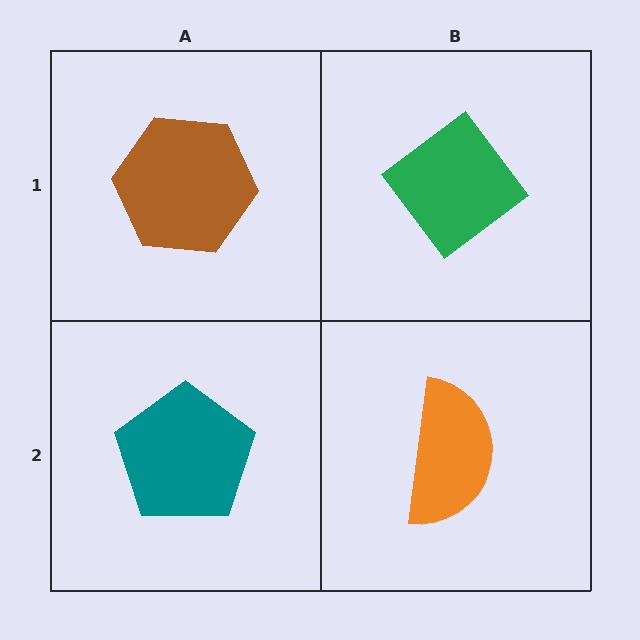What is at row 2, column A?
A teal pentagon.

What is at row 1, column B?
A green diamond.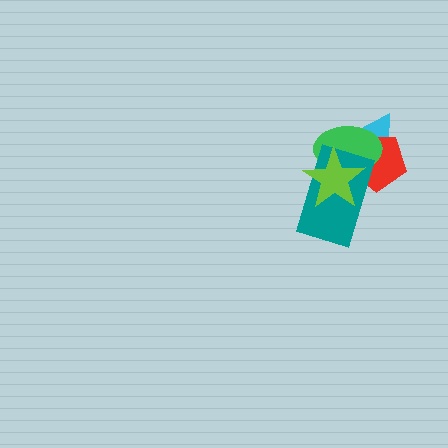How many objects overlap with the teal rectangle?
4 objects overlap with the teal rectangle.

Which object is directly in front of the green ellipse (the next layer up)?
The teal rectangle is directly in front of the green ellipse.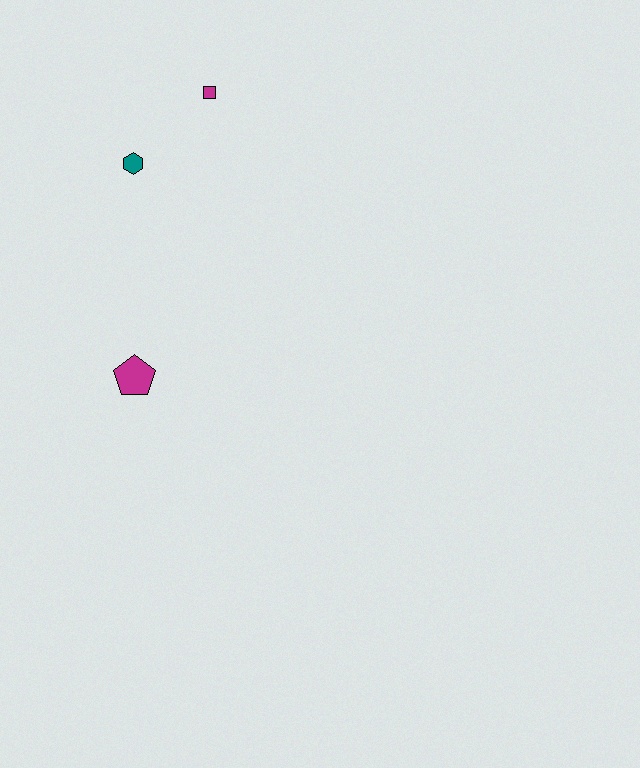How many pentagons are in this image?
There is 1 pentagon.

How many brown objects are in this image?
There are no brown objects.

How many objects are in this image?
There are 3 objects.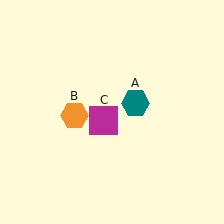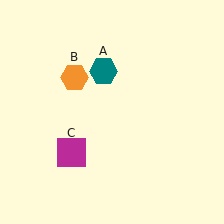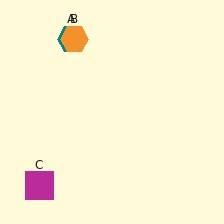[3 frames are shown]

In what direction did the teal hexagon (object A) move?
The teal hexagon (object A) moved up and to the left.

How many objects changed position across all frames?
3 objects changed position: teal hexagon (object A), orange hexagon (object B), magenta square (object C).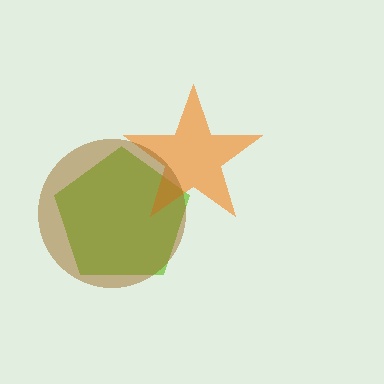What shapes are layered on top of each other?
The layered shapes are: a lime pentagon, an orange star, a brown circle.